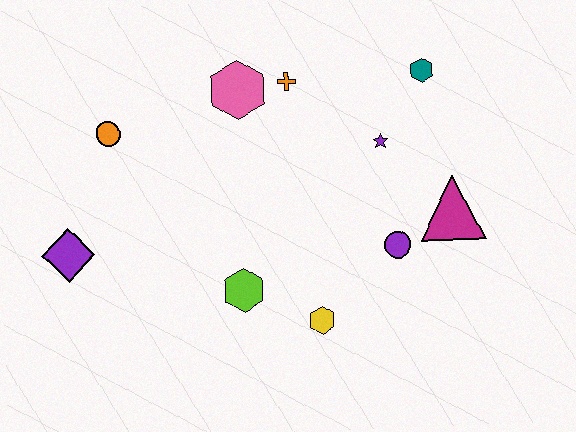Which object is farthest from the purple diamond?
The teal hexagon is farthest from the purple diamond.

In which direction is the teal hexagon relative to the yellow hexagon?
The teal hexagon is above the yellow hexagon.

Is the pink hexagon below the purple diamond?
No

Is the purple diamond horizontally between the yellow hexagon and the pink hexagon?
No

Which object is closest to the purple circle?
The magenta triangle is closest to the purple circle.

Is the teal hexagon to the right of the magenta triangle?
No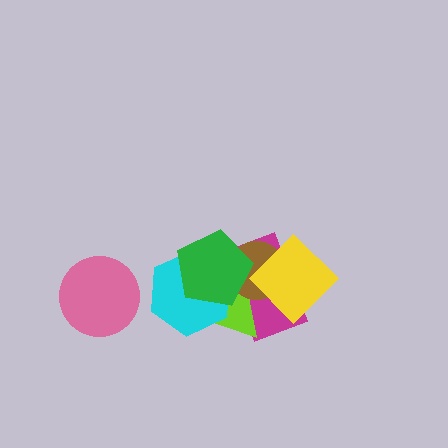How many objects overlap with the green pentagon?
4 objects overlap with the green pentagon.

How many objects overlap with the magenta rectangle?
5 objects overlap with the magenta rectangle.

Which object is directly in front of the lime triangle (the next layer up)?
The brown circle is directly in front of the lime triangle.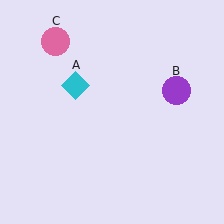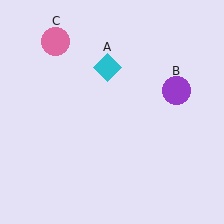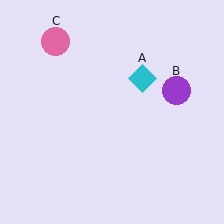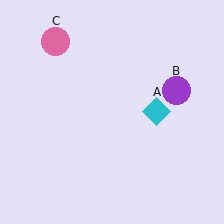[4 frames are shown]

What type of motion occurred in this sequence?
The cyan diamond (object A) rotated clockwise around the center of the scene.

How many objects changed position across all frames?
1 object changed position: cyan diamond (object A).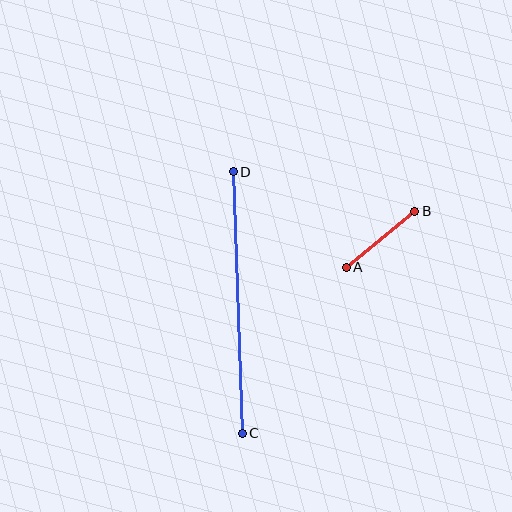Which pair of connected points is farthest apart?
Points C and D are farthest apart.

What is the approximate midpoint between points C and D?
The midpoint is at approximately (238, 303) pixels.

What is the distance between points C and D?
The distance is approximately 261 pixels.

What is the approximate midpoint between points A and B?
The midpoint is at approximately (380, 239) pixels.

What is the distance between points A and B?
The distance is approximately 89 pixels.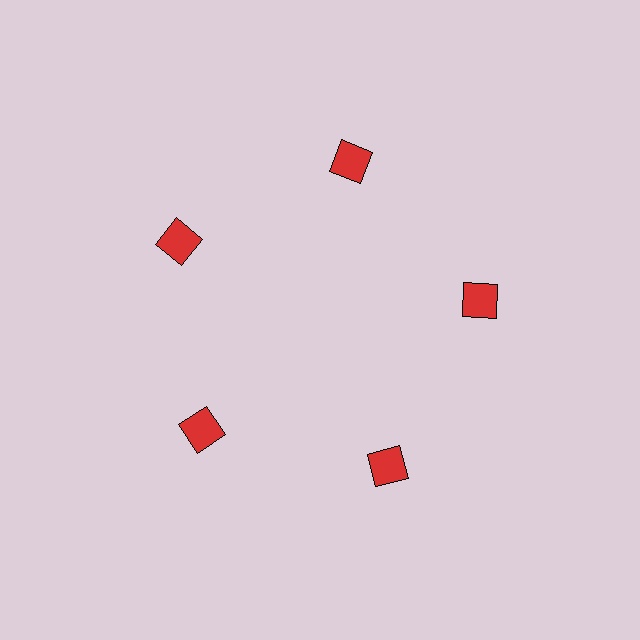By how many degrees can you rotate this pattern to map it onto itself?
The pattern maps onto itself every 72 degrees of rotation.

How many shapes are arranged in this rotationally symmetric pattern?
There are 5 shapes, arranged in 5 groups of 1.